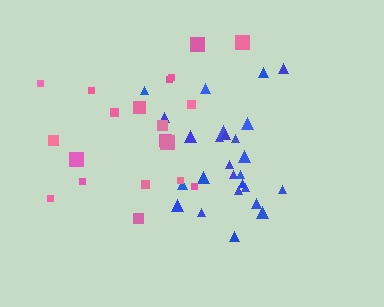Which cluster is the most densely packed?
Blue.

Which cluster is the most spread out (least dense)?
Pink.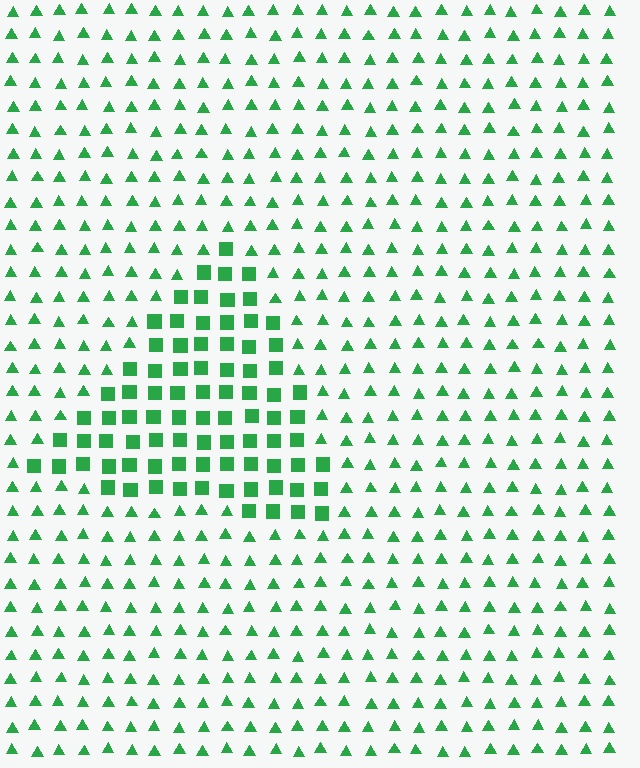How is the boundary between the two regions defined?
The boundary is defined by a change in element shape: squares inside vs. triangles outside. All elements share the same color and spacing.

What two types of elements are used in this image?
The image uses squares inside the triangle region and triangles outside it.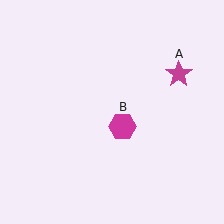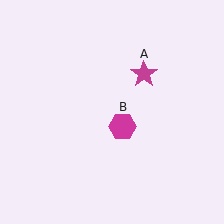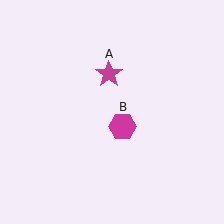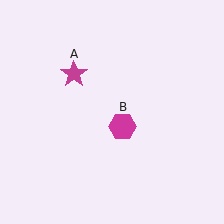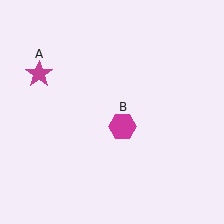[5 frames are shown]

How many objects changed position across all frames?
1 object changed position: magenta star (object A).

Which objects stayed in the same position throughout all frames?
Magenta hexagon (object B) remained stationary.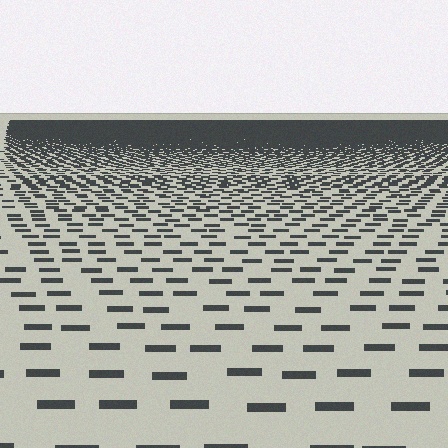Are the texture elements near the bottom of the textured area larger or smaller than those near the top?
Larger. Near the bottom, elements are closer to the viewer and appear at a bigger on-screen size.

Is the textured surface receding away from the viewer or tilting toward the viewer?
The surface is receding away from the viewer. Texture elements get smaller and denser toward the top.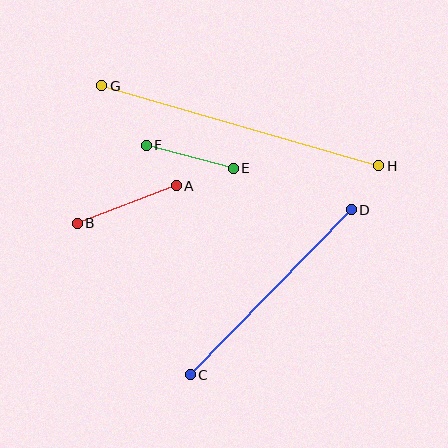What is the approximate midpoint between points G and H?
The midpoint is at approximately (240, 126) pixels.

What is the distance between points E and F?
The distance is approximately 90 pixels.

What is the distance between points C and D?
The distance is approximately 230 pixels.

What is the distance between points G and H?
The distance is approximately 288 pixels.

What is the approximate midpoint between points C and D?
The midpoint is at approximately (271, 292) pixels.